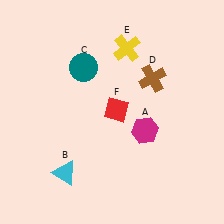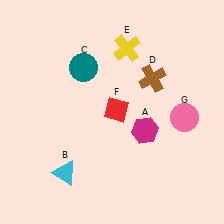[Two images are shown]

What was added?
A pink circle (G) was added in Image 2.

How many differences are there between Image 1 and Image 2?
There is 1 difference between the two images.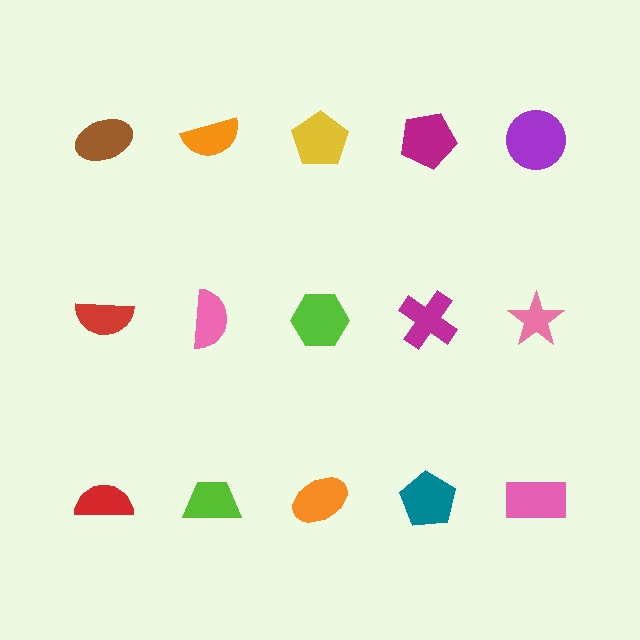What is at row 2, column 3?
A lime hexagon.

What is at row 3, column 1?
A red semicircle.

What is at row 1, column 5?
A purple circle.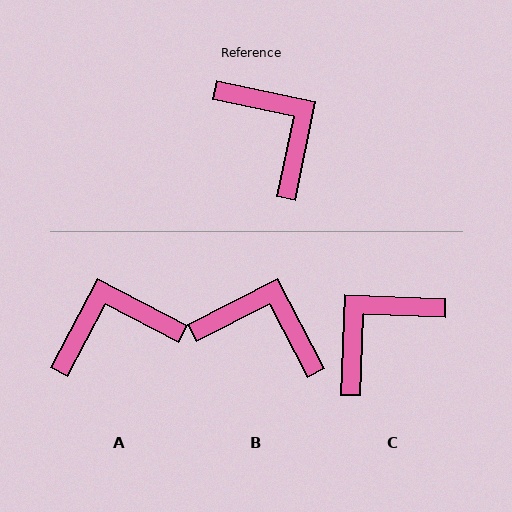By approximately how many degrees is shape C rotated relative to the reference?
Approximately 100 degrees counter-clockwise.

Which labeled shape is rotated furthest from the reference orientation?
C, about 100 degrees away.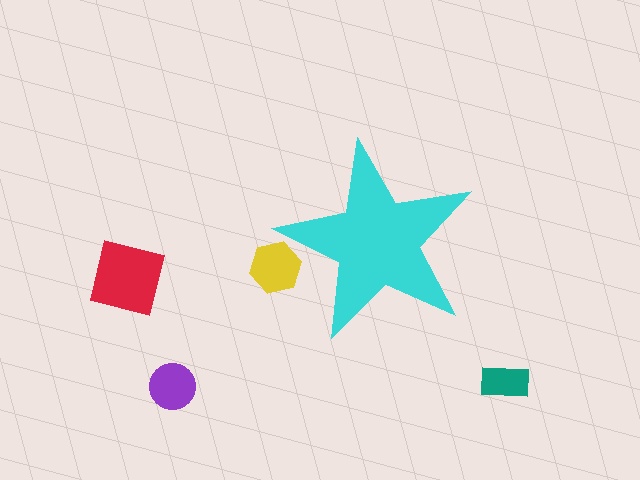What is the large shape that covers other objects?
A cyan star.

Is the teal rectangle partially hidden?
No, the teal rectangle is fully visible.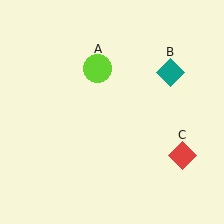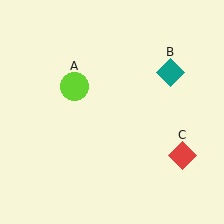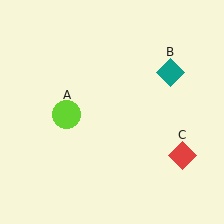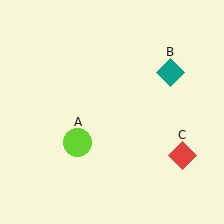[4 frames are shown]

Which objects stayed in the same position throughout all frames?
Teal diamond (object B) and red diamond (object C) remained stationary.